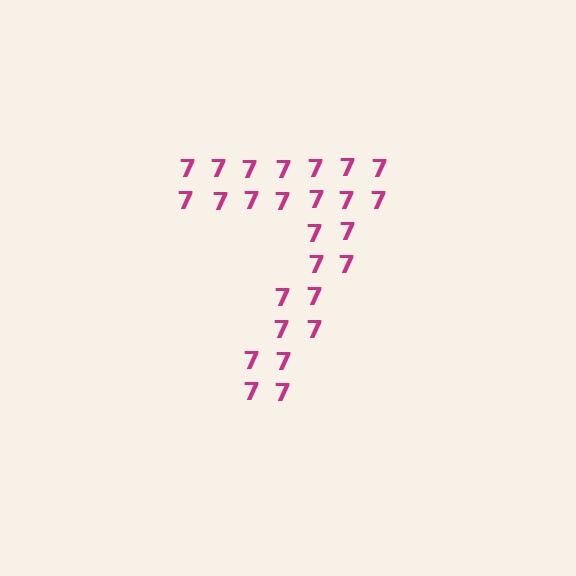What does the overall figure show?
The overall figure shows the digit 7.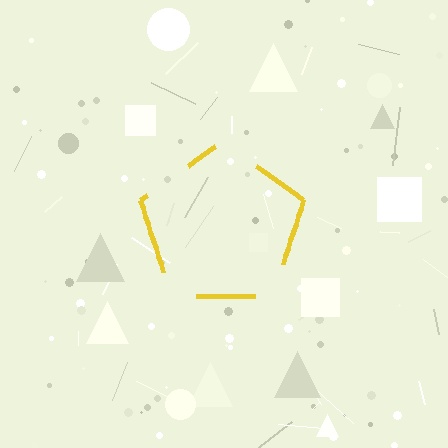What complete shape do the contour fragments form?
The contour fragments form a pentagon.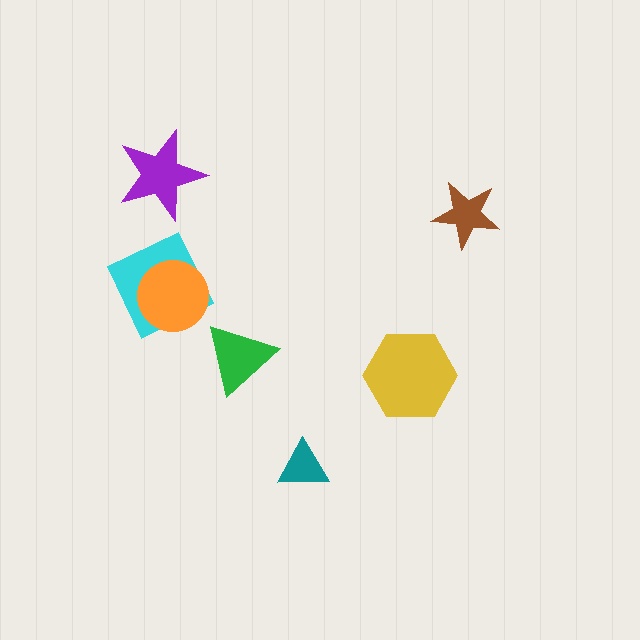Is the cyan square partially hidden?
Yes, it is partially covered by another shape.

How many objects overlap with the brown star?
0 objects overlap with the brown star.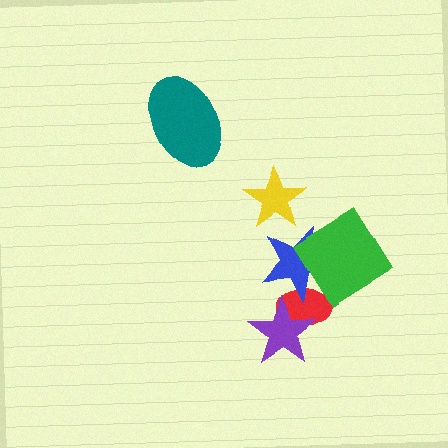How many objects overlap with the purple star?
1 object overlaps with the purple star.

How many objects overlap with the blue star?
2 objects overlap with the blue star.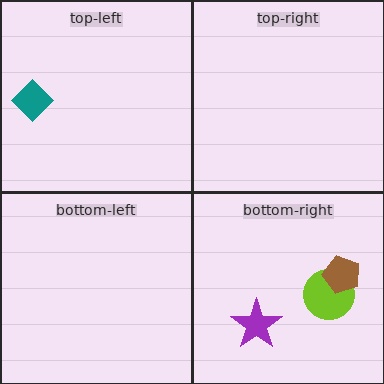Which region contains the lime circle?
The bottom-right region.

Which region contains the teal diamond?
The top-left region.